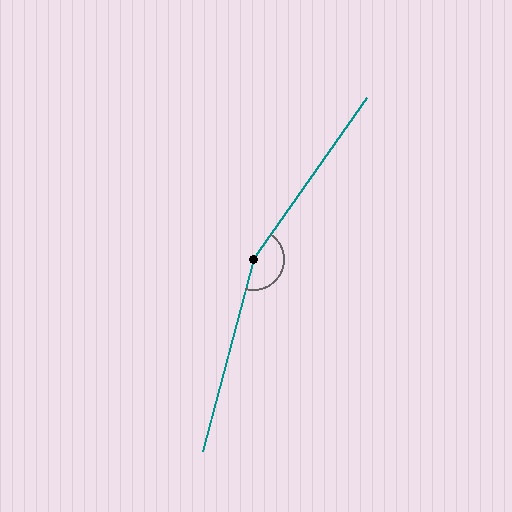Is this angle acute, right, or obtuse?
It is obtuse.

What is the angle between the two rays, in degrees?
Approximately 160 degrees.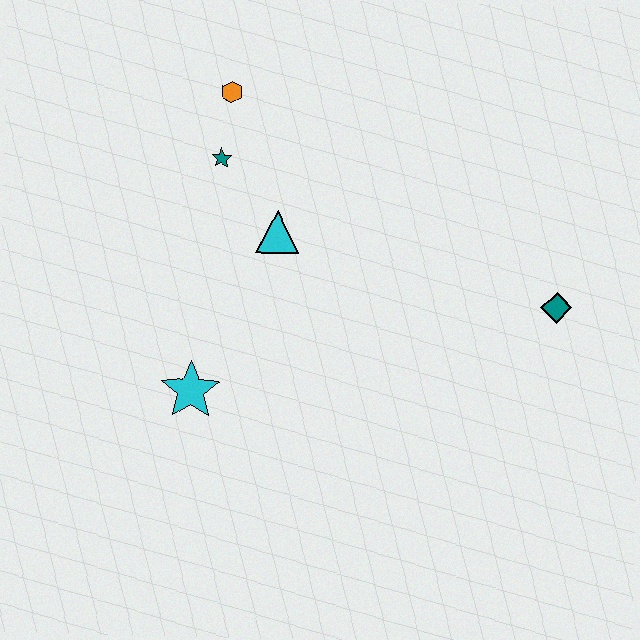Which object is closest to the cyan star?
The cyan triangle is closest to the cyan star.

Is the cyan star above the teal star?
No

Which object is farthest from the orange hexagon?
The teal diamond is farthest from the orange hexagon.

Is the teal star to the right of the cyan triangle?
No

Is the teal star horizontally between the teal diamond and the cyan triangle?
No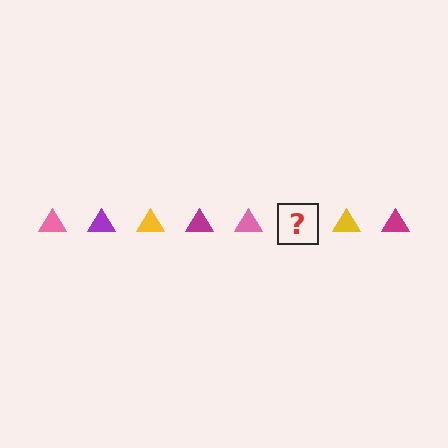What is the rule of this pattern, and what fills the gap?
The rule is that the pattern cycles through pink, purple, yellow, magenta triangles. The gap should be filled with a purple triangle.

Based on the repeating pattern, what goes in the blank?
The blank should be a purple triangle.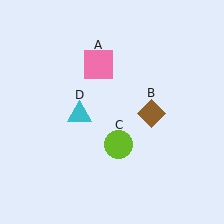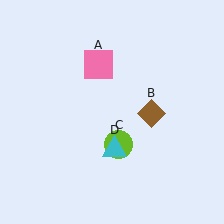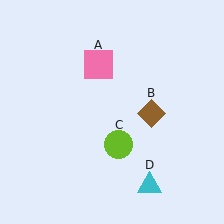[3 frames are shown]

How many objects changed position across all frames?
1 object changed position: cyan triangle (object D).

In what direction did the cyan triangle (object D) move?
The cyan triangle (object D) moved down and to the right.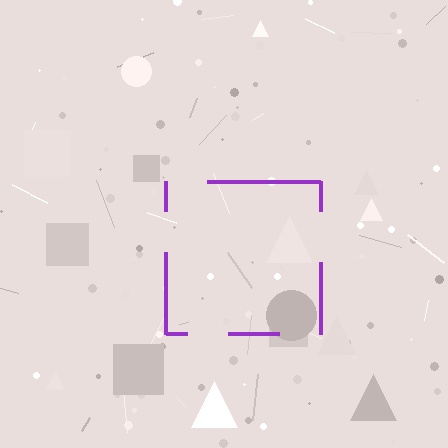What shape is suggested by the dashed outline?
The dashed outline suggests a square.